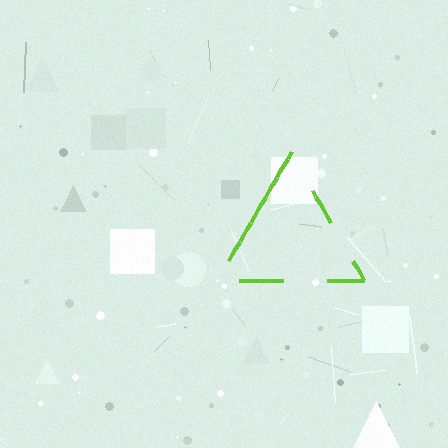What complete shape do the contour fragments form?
The contour fragments form a triangle.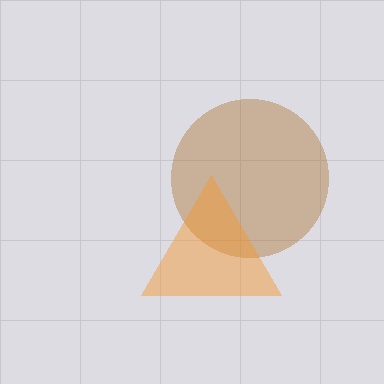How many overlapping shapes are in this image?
There are 2 overlapping shapes in the image.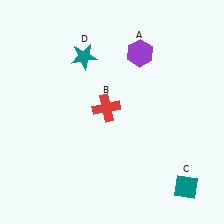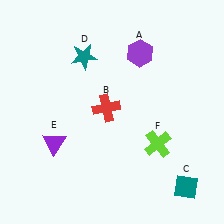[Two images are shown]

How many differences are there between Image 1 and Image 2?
There are 2 differences between the two images.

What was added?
A purple triangle (E), a lime cross (F) were added in Image 2.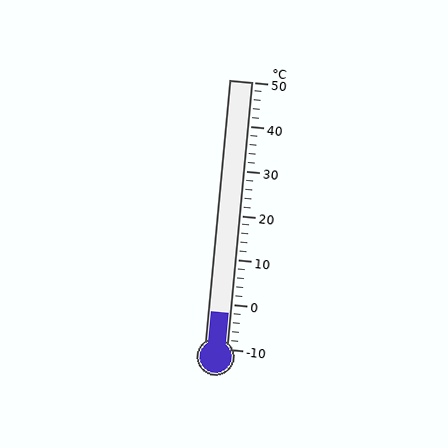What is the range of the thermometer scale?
The thermometer scale ranges from -10°C to 50°C.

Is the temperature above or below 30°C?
The temperature is below 30°C.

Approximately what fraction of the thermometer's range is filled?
The thermometer is filled to approximately 15% of its range.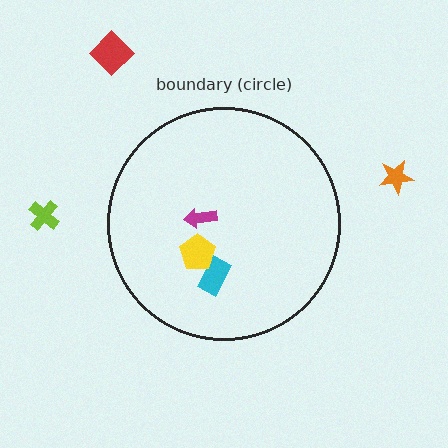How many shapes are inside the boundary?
3 inside, 3 outside.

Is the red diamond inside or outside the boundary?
Outside.